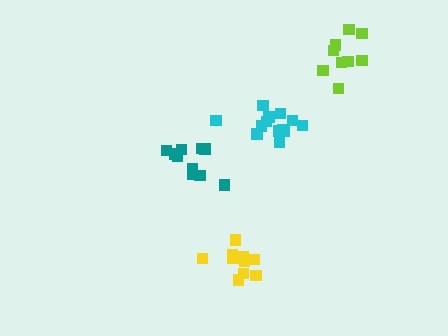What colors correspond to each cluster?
The clusters are colored: yellow, teal, lime, cyan.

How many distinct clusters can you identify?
There are 4 distinct clusters.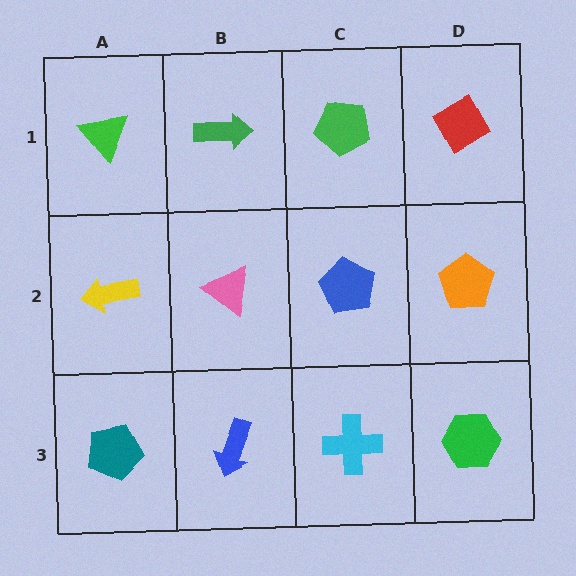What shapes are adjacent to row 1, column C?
A blue pentagon (row 2, column C), a green arrow (row 1, column B), a red diamond (row 1, column D).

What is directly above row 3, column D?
An orange pentagon.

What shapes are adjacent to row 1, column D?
An orange pentagon (row 2, column D), a green pentagon (row 1, column C).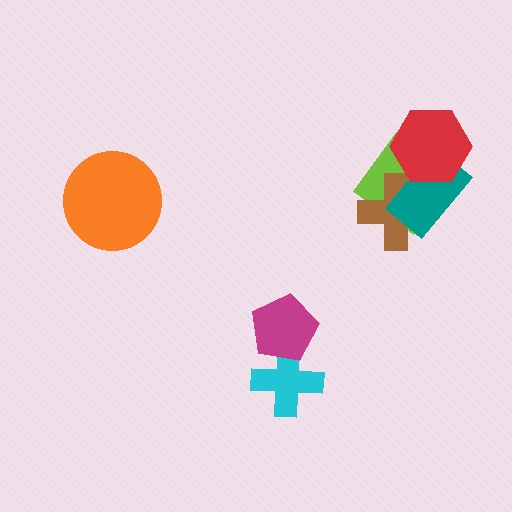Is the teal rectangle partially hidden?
Yes, it is partially covered by another shape.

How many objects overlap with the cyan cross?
1 object overlaps with the cyan cross.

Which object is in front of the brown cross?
The teal rectangle is in front of the brown cross.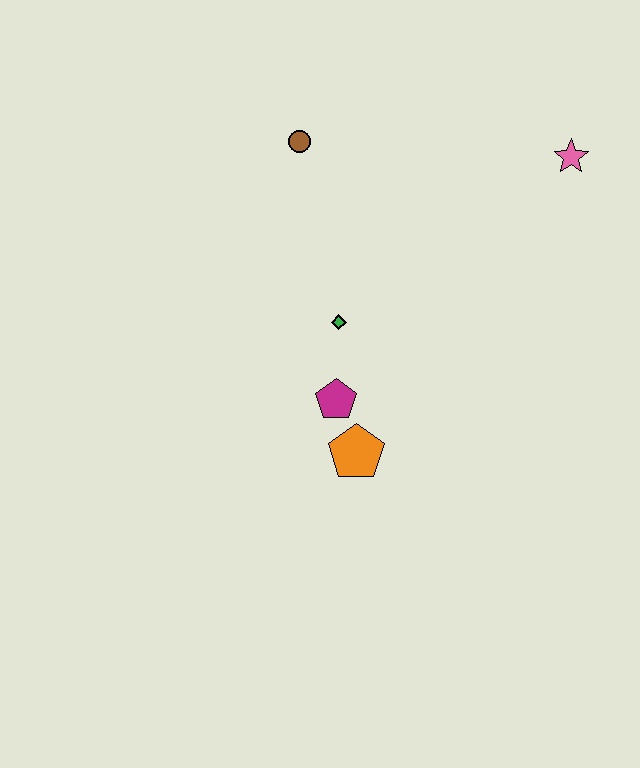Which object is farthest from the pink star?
The orange pentagon is farthest from the pink star.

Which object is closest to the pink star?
The brown circle is closest to the pink star.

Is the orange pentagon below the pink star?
Yes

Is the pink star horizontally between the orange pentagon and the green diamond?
No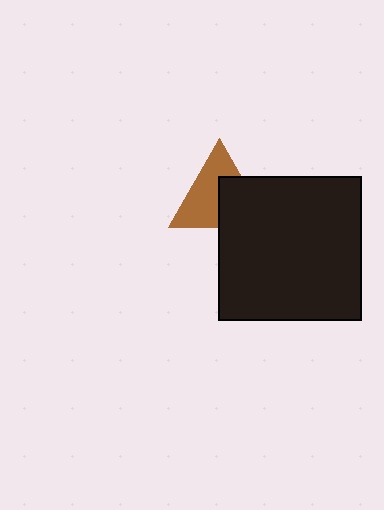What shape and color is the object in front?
The object in front is a black square.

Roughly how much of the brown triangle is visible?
About half of it is visible (roughly 57%).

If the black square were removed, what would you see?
You would see the complete brown triangle.